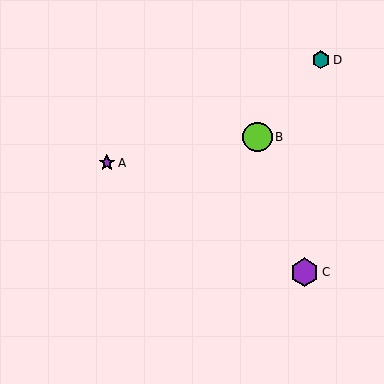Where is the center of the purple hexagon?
The center of the purple hexagon is at (304, 272).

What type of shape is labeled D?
Shape D is a teal hexagon.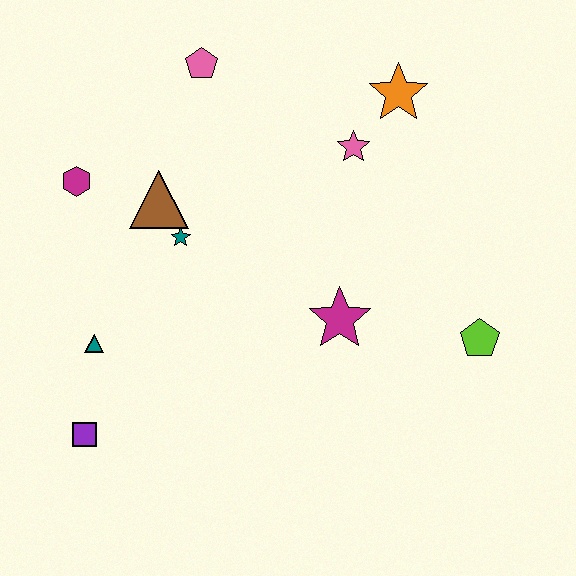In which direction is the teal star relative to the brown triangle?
The teal star is below the brown triangle.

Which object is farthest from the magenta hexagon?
The lime pentagon is farthest from the magenta hexagon.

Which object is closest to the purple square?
The teal triangle is closest to the purple square.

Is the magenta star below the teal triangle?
No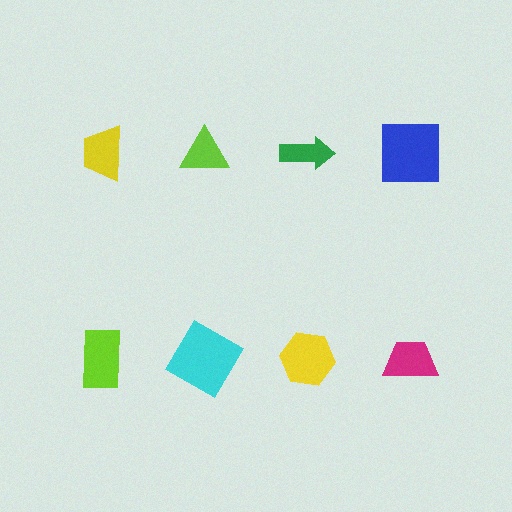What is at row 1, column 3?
A green arrow.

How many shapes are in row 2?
4 shapes.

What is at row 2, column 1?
A lime rectangle.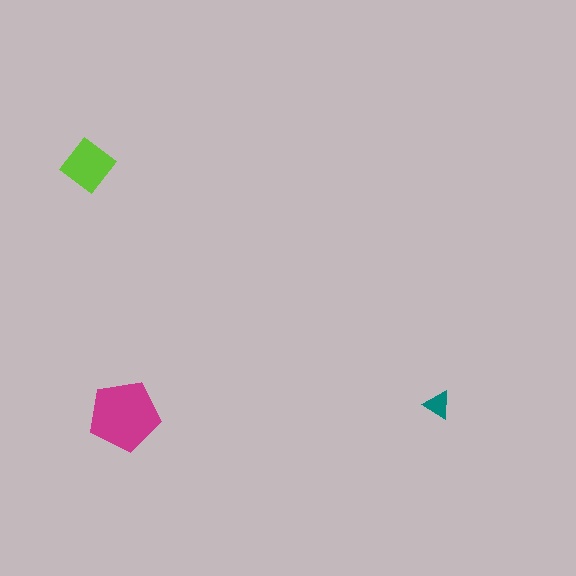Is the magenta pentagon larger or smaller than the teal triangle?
Larger.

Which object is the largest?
The magenta pentagon.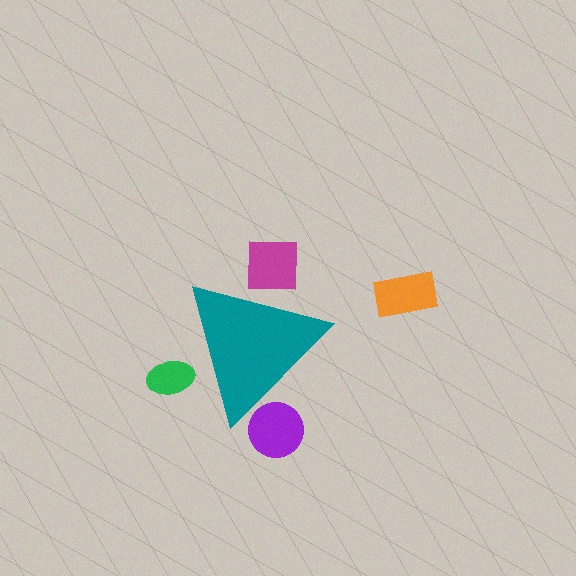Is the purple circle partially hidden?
Yes, the purple circle is partially hidden behind the teal triangle.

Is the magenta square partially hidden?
Yes, the magenta square is partially hidden behind the teal triangle.